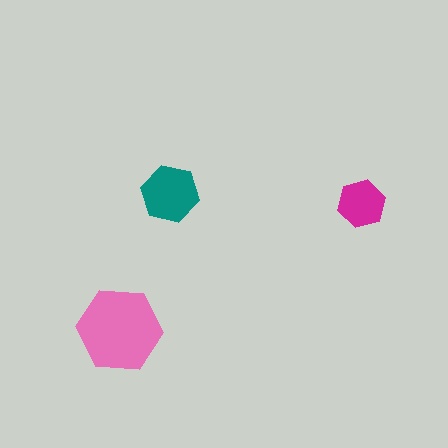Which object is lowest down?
The pink hexagon is bottommost.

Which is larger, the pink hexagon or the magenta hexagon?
The pink one.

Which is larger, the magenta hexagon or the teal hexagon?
The teal one.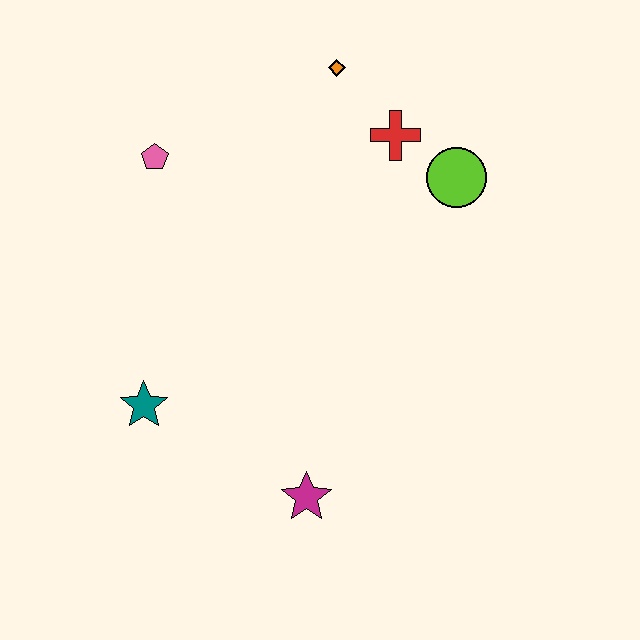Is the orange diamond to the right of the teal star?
Yes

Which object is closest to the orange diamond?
The red cross is closest to the orange diamond.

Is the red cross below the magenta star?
No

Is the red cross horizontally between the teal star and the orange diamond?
No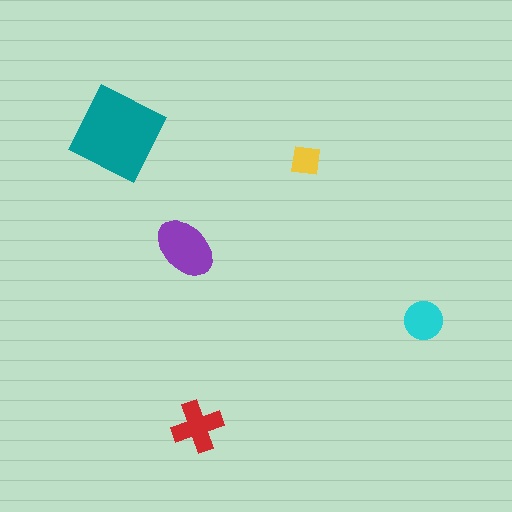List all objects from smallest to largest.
The yellow square, the cyan circle, the red cross, the purple ellipse, the teal square.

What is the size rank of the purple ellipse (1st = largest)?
2nd.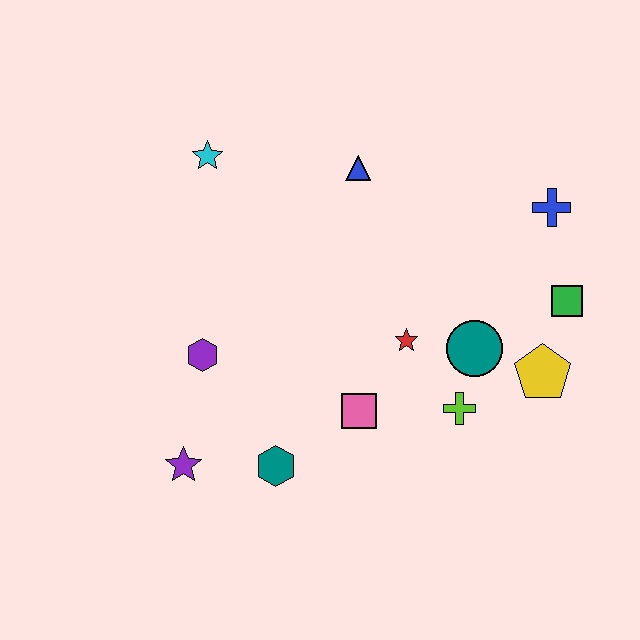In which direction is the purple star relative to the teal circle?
The purple star is to the left of the teal circle.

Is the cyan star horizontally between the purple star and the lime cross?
Yes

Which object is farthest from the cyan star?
The yellow pentagon is farthest from the cyan star.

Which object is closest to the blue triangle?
The cyan star is closest to the blue triangle.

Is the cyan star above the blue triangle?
Yes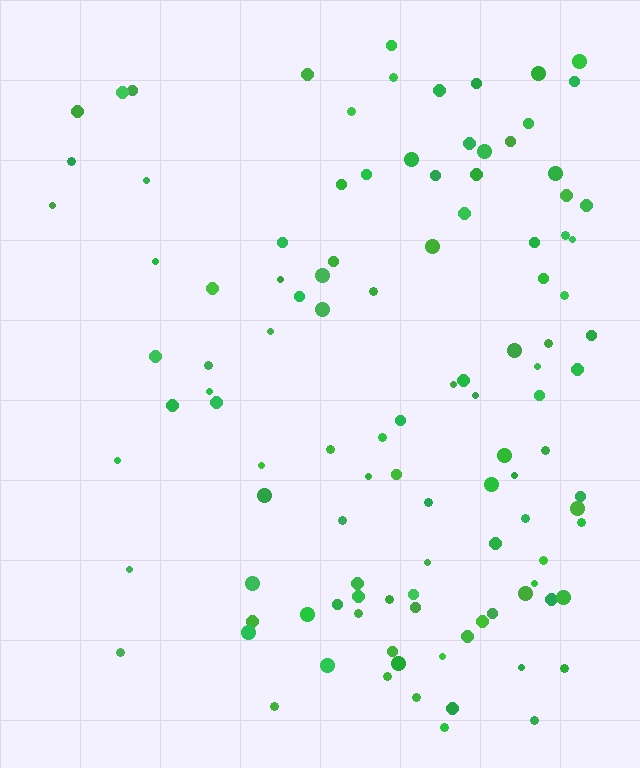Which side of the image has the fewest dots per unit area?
The left.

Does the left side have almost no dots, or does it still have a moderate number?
Still a moderate number, just noticeably fewer than the right.